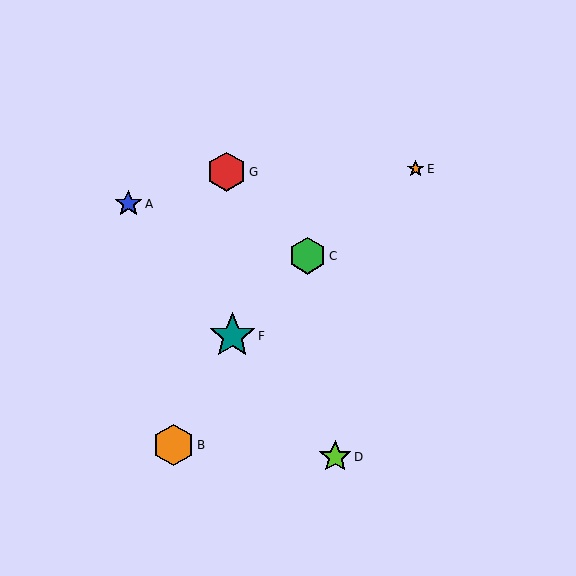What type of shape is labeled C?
Shape C is a green hexagon.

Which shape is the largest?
The teal star (labeled F) is the largest.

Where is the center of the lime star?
The center of the lime star is at (335, 457).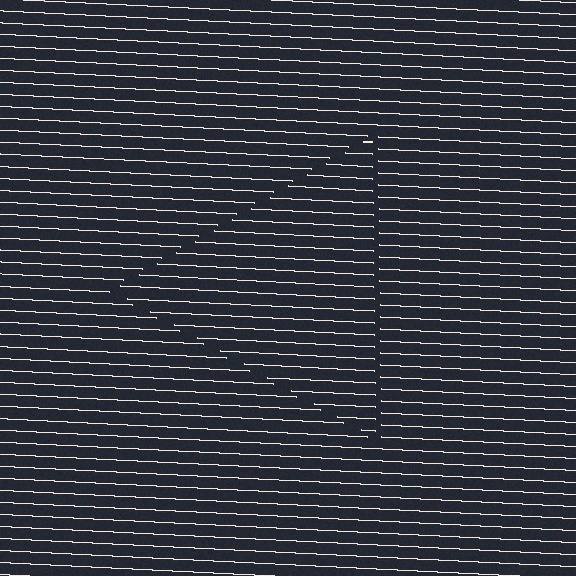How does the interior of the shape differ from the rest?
The interior of the shape contains the same grating, shifted by half a period — the contour is defined by the phase discontinuity where line-ends from the inner and outer gratings abut.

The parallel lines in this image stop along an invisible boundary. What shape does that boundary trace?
An illusory triangle. The interior of the shape contains the same grating, shifted by half a period — the contour is defined by the phase discontinuity where line-ends from the inner and outer gratings abut.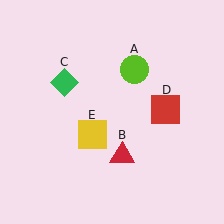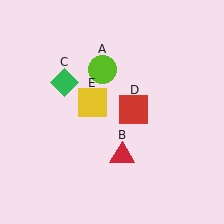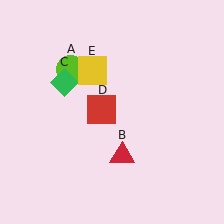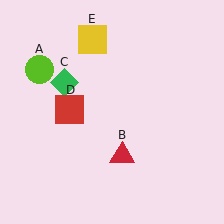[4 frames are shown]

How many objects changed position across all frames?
3 objects changed position: lime circle (object A), red square (object D), yellow square (object E).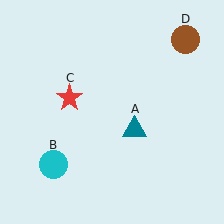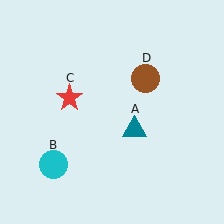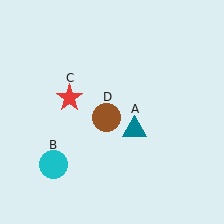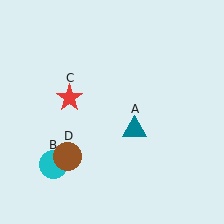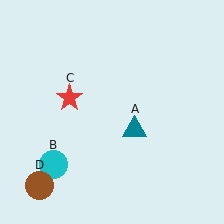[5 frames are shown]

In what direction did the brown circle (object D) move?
The brown circle (object D) moved down and to the left.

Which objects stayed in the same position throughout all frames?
Teal triangle (object A) and cyan circle (object B) and red star (object C) remained stationary.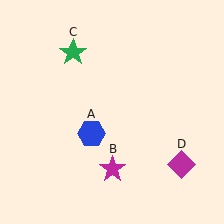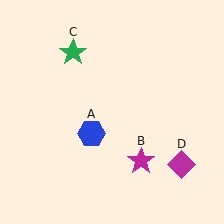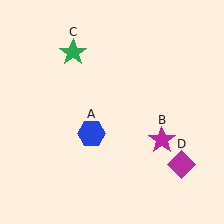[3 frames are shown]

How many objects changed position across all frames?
1 object changed position: magenta star (object B).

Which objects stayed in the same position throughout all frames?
Blue hexagon (object A) and green star (object C) and magenta diamond (object D) remained stationary.